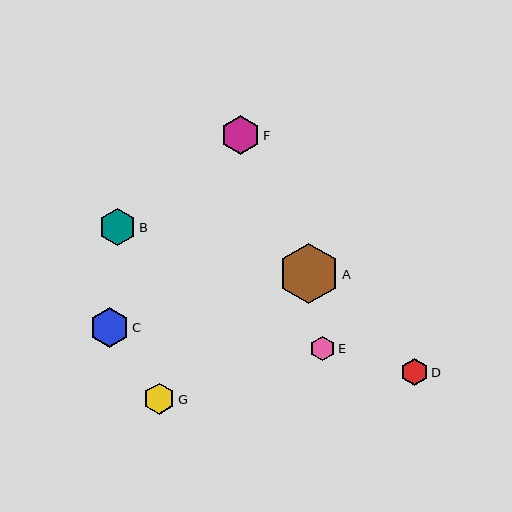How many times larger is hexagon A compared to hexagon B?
Hexagon A is approximately 1.6 times the size of hexagon B.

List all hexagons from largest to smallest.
From largest to smallest: A, C, F, B, G, D, E.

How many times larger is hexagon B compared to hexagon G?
Hexagon B is approximately 1.2 times the size of hexagon G.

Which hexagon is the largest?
Hexagon A is the largest with a size of approximately 61 pixels.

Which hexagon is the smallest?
Hexagon E is the smallest with a size of approximately 25 pixels.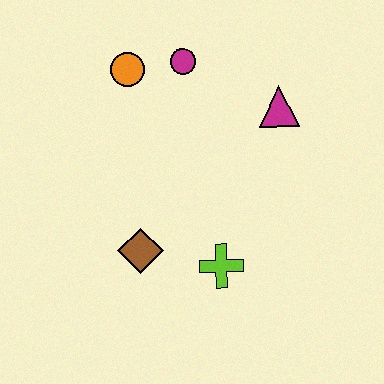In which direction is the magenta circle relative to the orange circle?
The magenta circle is to the right of the orange circle.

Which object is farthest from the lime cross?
The orange circle is farthest from the lime cross.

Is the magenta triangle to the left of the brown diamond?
No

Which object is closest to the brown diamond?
The lime cross is closest to the brown diamond.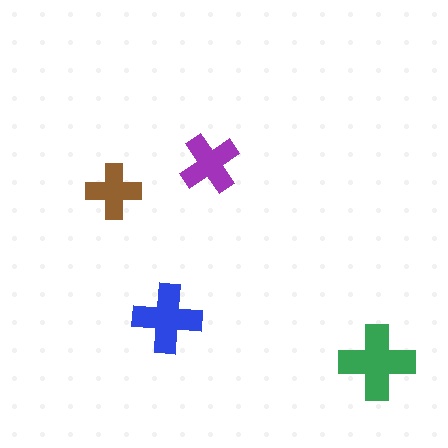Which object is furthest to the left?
The brown cross is leftmost.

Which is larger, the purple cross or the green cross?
The green one.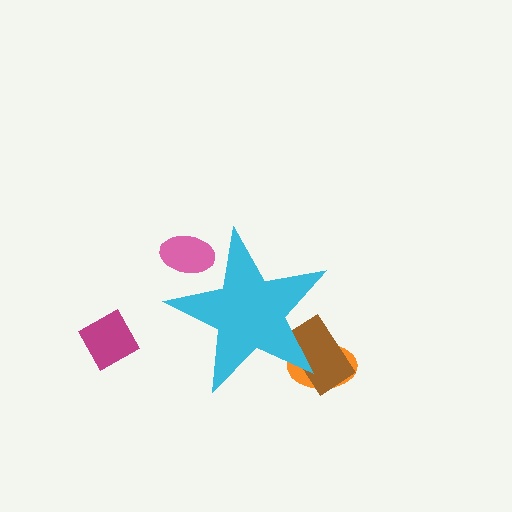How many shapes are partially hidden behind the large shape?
3 shapes are partially hidden.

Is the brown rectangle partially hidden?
Yes, the brown rectangle is partially hidden behind the cyan star.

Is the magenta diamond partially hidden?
No, the magenta diamond is fully visible.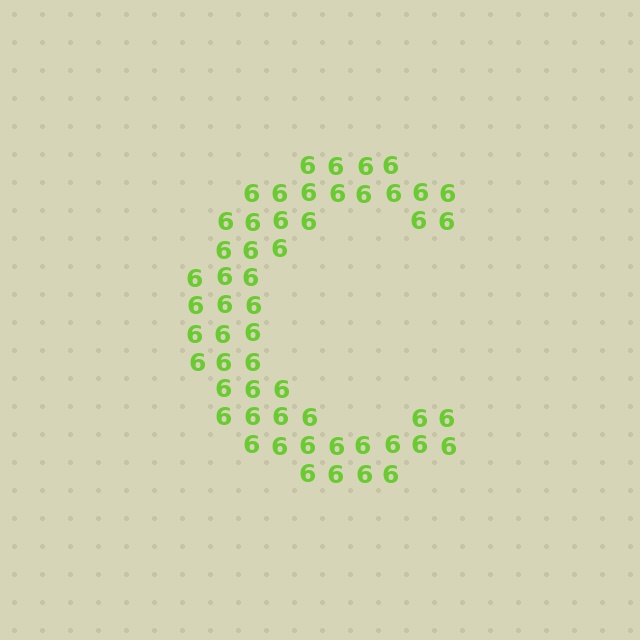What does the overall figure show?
The overall figure shows the letter C.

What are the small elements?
The small elements are digit 6's.